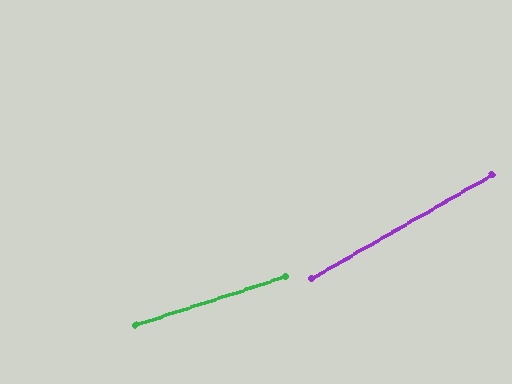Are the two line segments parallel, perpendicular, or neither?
Neither parallel nor perpendicular — they differ by about 12°.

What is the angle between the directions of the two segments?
Approximately 12 degrees.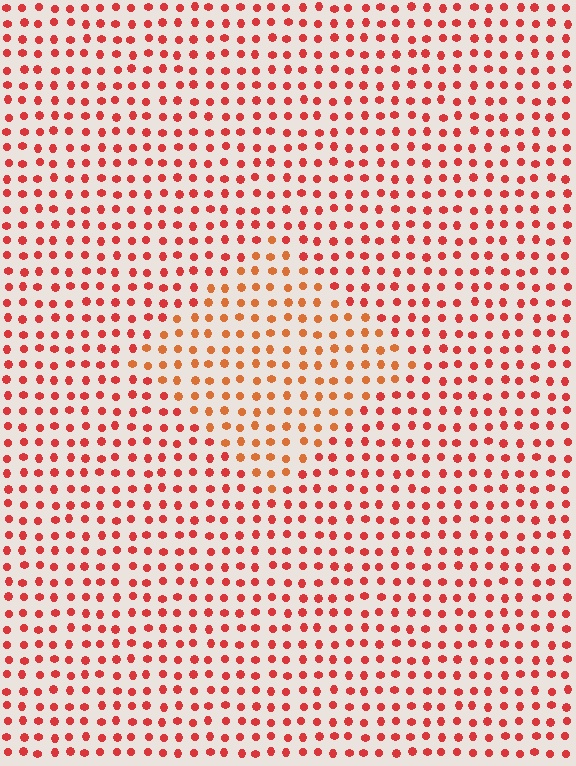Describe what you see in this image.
The image is filled with small red elements in a uniform arrangement. A diamond-shaped region is visible where the elements are tinted to a slightly different hue, forming a subtle color boundary.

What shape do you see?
I see a diamond.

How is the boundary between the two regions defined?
The boundary is defined purely by a slight shift in hue (about 24 degrees). Spacing, size, and orientation are identical on both sides.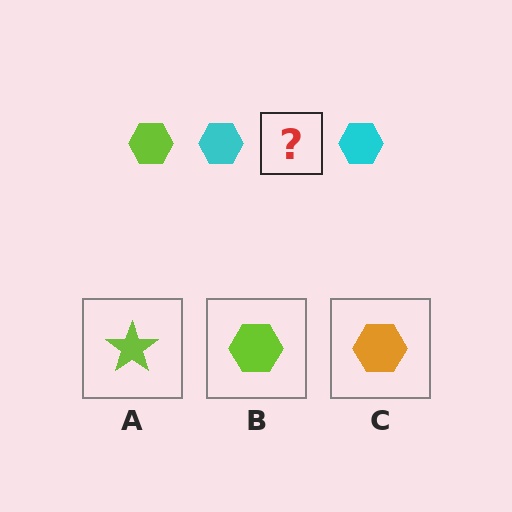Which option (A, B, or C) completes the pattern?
B.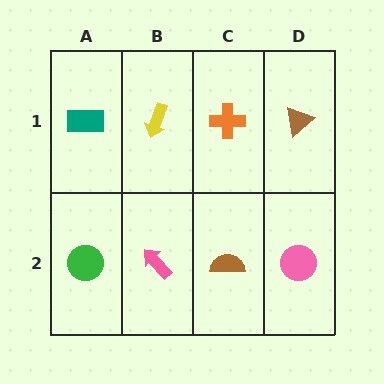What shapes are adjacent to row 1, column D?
A pink circle (row 2, column D), an orange cross (row 1, column C).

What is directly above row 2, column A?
A teal rectangle.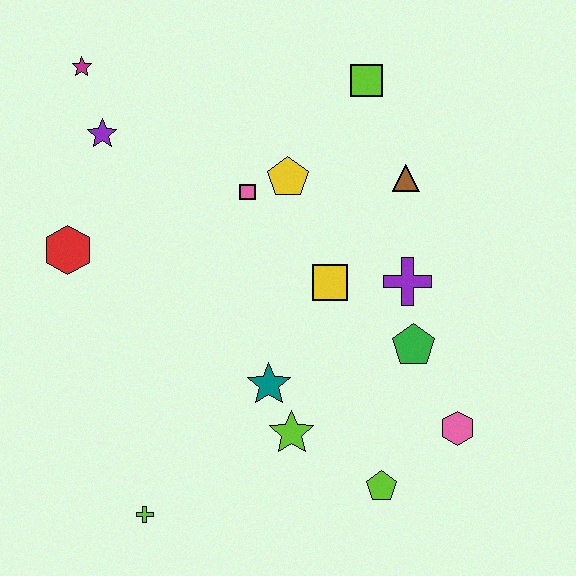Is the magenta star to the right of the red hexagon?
Yes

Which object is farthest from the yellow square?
The magenta star is farthest from the yellow square.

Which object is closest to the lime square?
The brown triangle is closest to the lime square.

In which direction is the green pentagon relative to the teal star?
The green pentagon is to the right of the teal star.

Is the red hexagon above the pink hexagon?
Yes